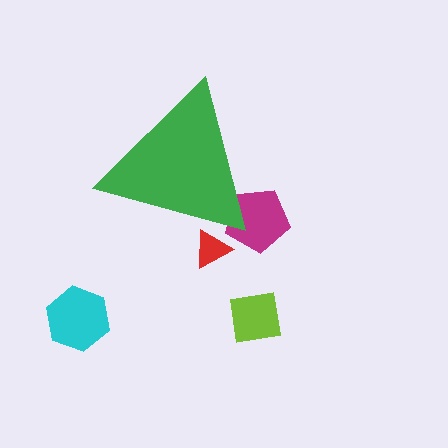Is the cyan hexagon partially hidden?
No, the cyan hexagon is fully visible.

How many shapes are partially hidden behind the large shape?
2 shapes are partially hidden.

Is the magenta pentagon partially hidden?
Yes, the magenta pentagon is partially hidden behind the green triangle.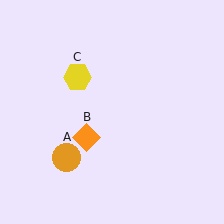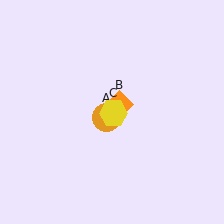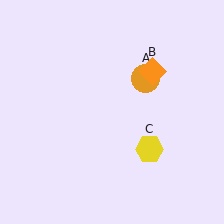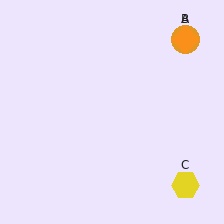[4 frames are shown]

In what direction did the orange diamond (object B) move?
The orange diamond (object B) moved up and to the right.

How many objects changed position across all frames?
3 objects changed position: orange circle (object A), orange diamond (object B), yellow hexagon (object C).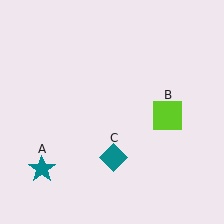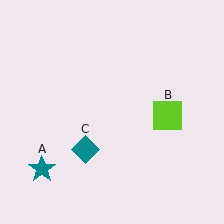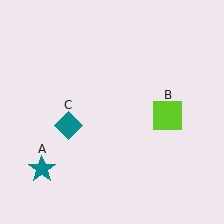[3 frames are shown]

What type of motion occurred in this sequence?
The teal diamond (object C) rotated clockwise around the center of the scene.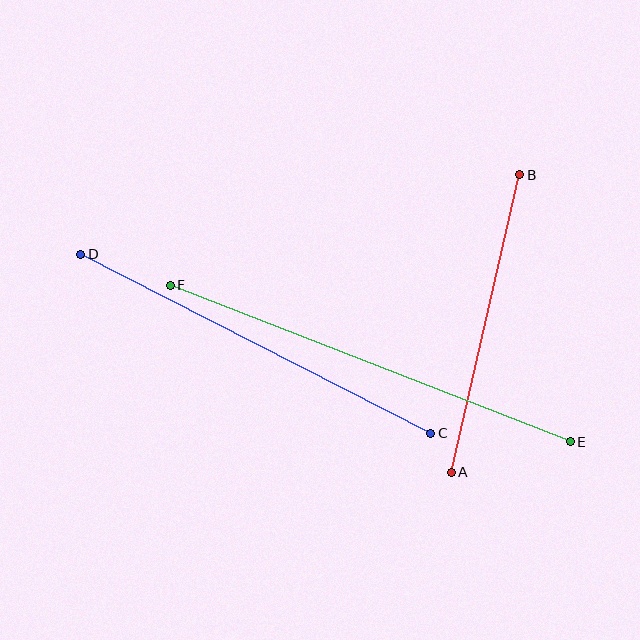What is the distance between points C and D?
The distance is approximately 393 pixels.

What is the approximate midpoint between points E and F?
The midpoint is at approximately (370, 363) pixels.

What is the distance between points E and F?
The distance is approximately 430 pixels.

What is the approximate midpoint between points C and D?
The midpoint is at approximately (256, 344) pixels.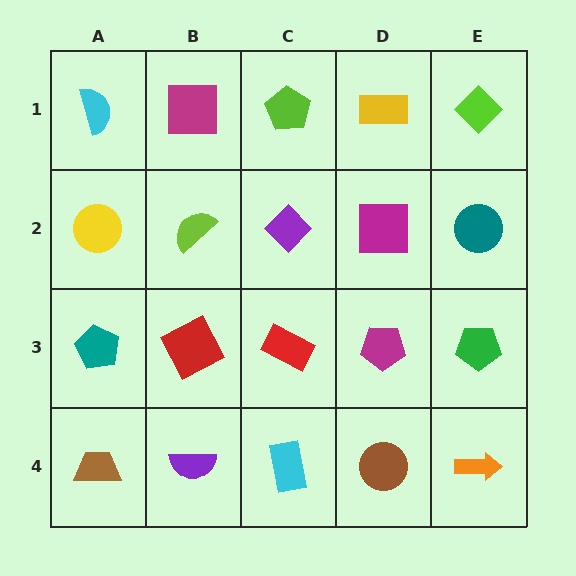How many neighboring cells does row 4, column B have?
3.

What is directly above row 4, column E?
A green pentagon.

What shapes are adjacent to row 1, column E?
A teal circle (row 2, column E), a yellow rectangle (row 1, column D).